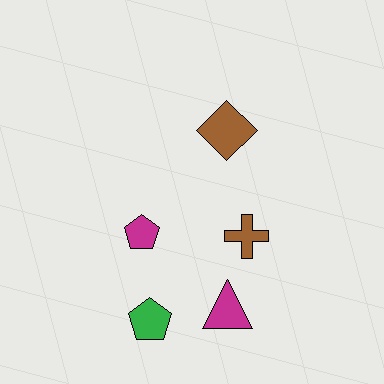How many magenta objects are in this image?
There are 2 magenta objects.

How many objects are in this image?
There are 5 objects.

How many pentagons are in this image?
There are 2 pentagons.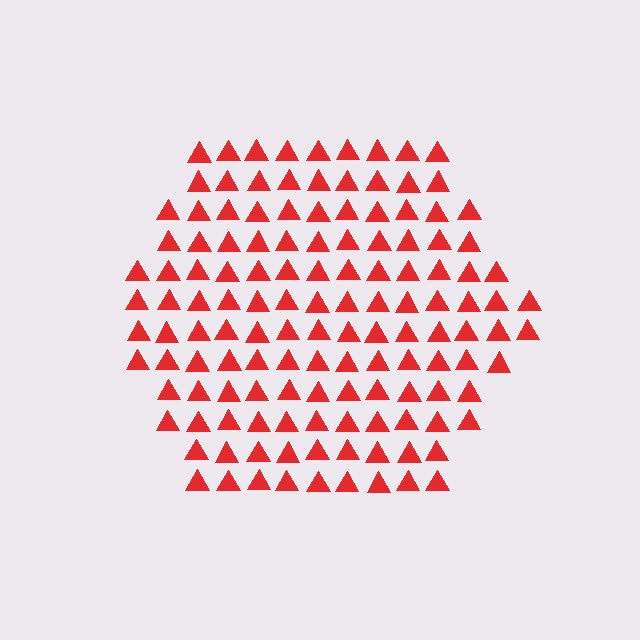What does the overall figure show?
The overall figure shows a hexagon.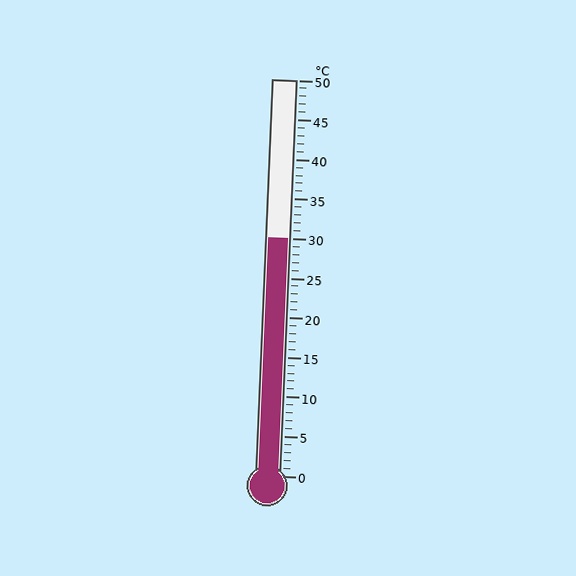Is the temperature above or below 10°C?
The temperature is above 10°C.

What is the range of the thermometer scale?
The thermometer scale ranges from 0°C to 50°C.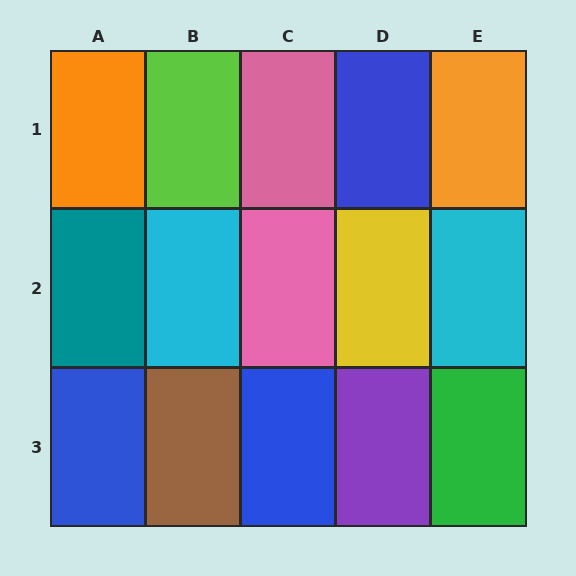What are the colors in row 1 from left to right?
Orange, lime, pink, blue, orange.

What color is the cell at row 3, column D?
Purple.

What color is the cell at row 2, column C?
Pink.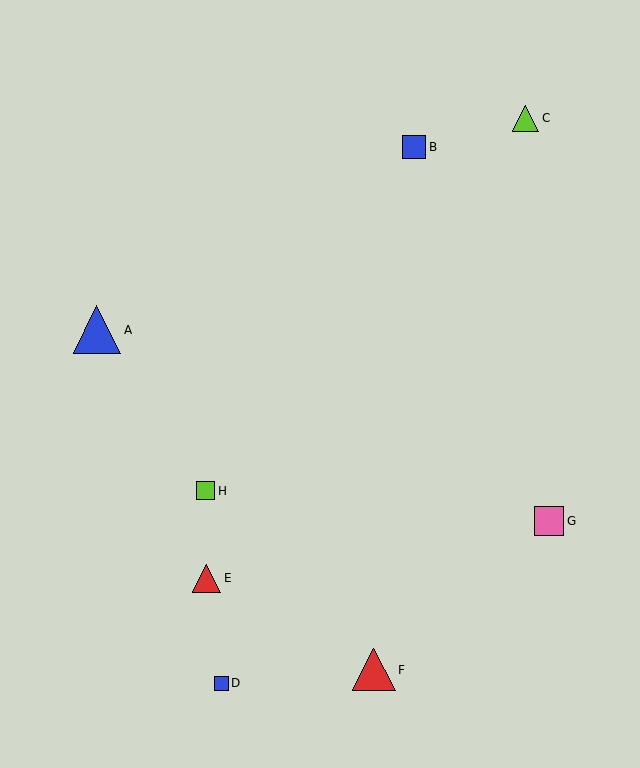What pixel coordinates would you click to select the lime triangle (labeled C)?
Click at (526, 118) to select the lime triangle C.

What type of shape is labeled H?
Shape H is a lime square.